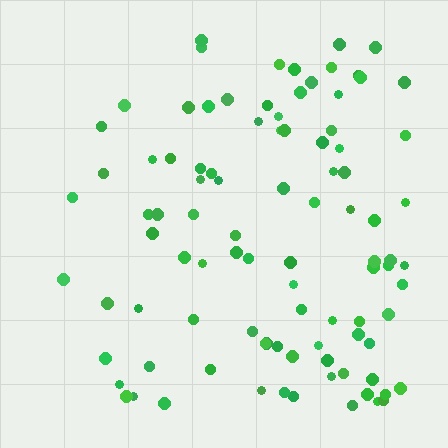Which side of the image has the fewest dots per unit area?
The left.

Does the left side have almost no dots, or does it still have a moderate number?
Still a moderate number, just noticeably fewer than the right.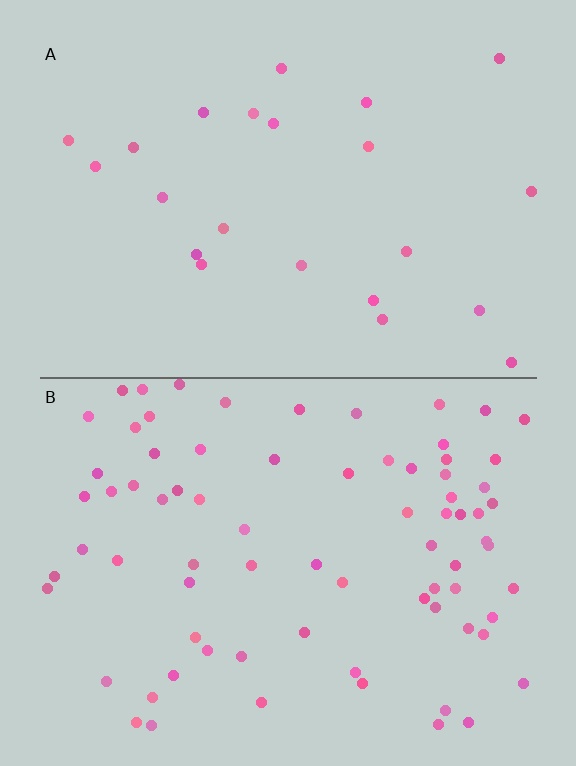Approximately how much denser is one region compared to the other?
Approximately 3.4× — region B over region A.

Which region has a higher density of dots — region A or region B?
B (the bottom).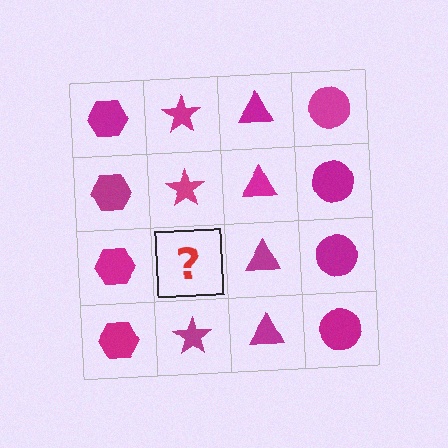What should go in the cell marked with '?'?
The missing cell should contain a magenta star.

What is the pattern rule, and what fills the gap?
The rule is that each column has a consistent shape. The gap should be filled with a magenta star.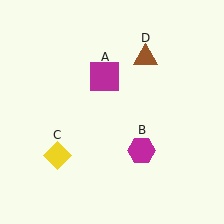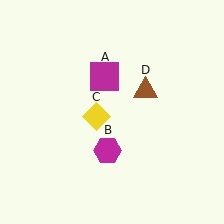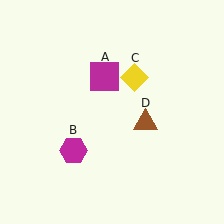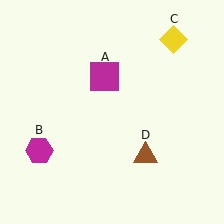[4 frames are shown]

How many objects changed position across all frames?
3 objects changed position: magenta hexagon (object B), yellow diamond (object C), brown triangle (object D).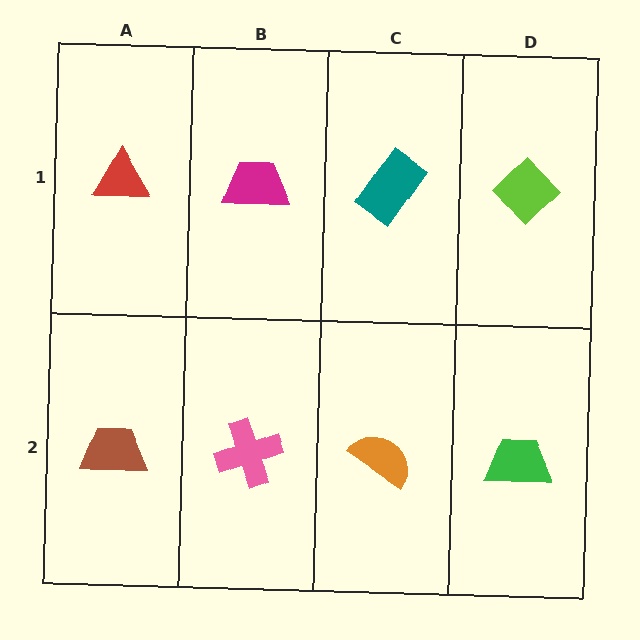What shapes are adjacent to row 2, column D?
A lime diamond (row 1, column D), an orange semicircle (row 2, column C).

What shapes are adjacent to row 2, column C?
A teal rectangle (row 1, column C), a pink cross (row 2, column B), a green trapezoid (row 2, column D).